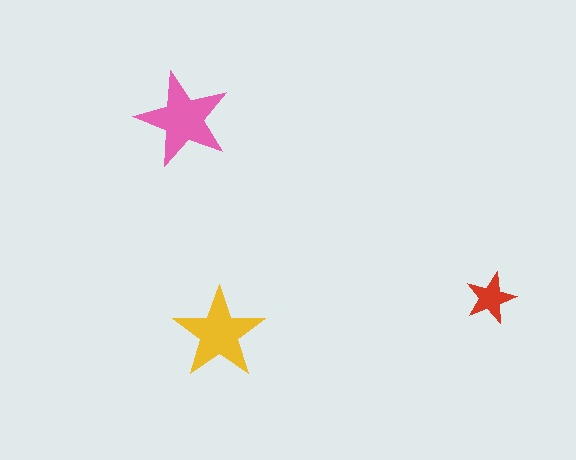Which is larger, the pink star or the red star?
The pink one.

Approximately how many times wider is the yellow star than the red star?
About 2 times wider.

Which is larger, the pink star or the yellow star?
The pink one.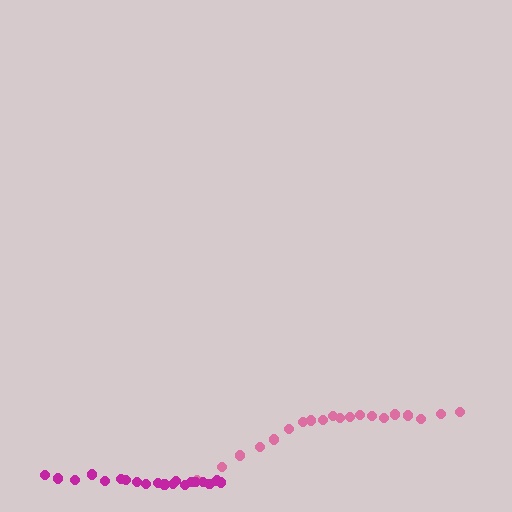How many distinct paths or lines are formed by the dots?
There are 2 distinct paths.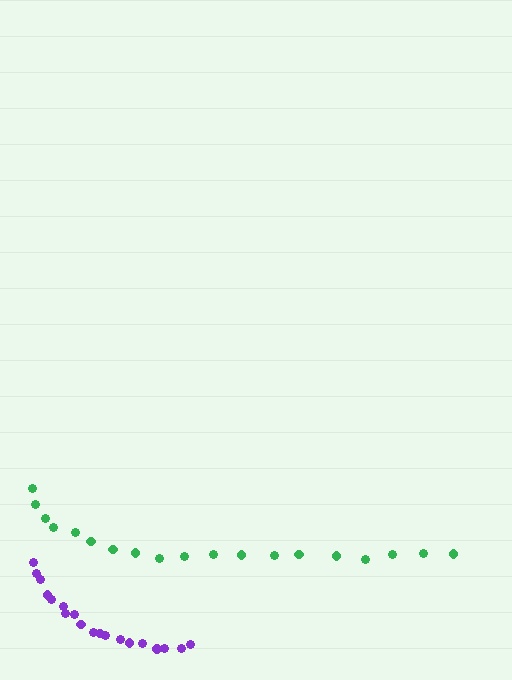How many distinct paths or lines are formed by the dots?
There are 2 distinct paths.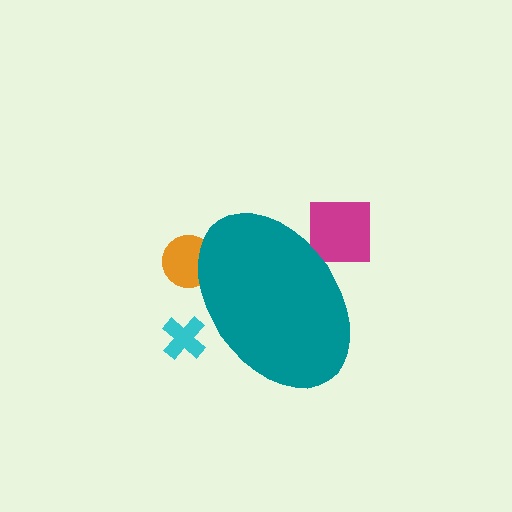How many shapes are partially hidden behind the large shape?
3 shapes are partially hidden.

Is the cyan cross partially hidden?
Yes, the cyan cross is partially hidden behind the teal ellipse.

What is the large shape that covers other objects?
A teal ellipse.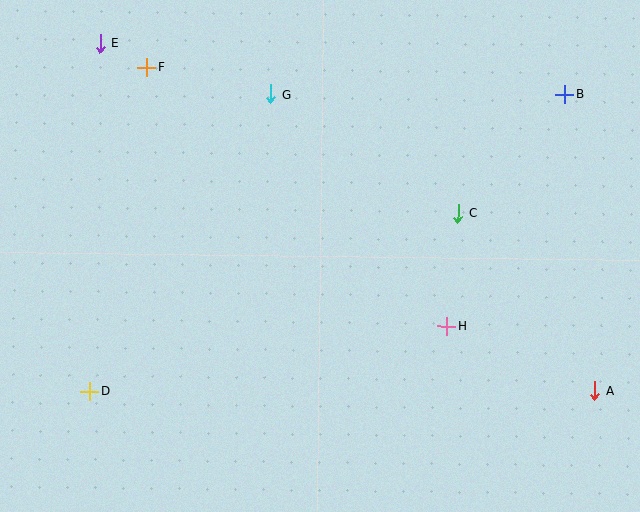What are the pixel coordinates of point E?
Point E is at (100, 44).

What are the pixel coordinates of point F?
Point F is at (147, 67).